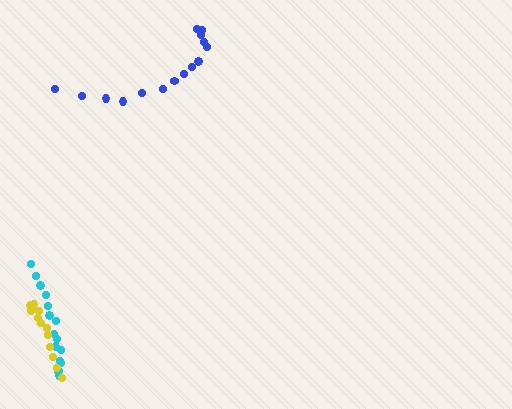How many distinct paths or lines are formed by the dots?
There are 3 distinct paths.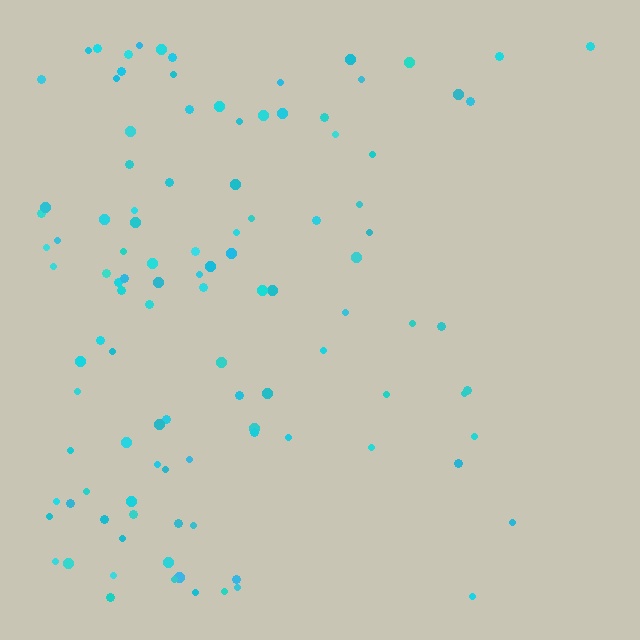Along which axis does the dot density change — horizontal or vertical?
Horizontal.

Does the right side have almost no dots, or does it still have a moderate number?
Still a moderate number, just noticeably fewer than the left.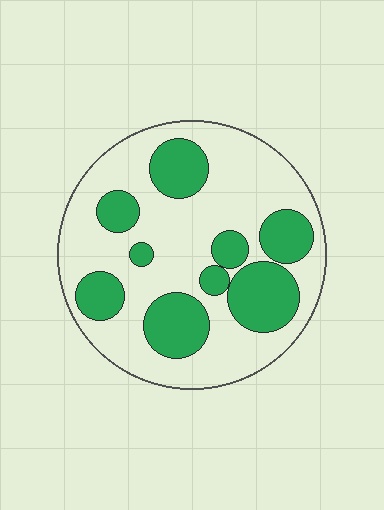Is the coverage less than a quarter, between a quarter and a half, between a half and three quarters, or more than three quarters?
Between a quarter and a half.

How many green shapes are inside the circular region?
9.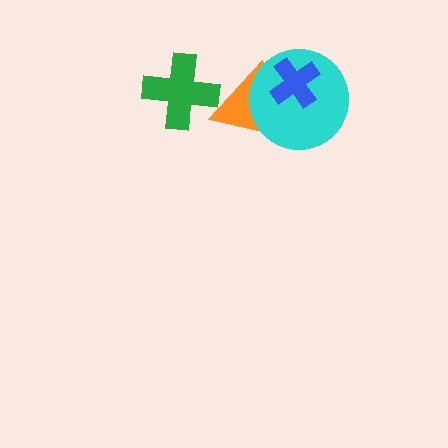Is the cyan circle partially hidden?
Yes, it is partially covered by another shape.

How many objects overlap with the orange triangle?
3 objects overlap with the orange triangle.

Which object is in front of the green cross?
The orange triangle is in front of the green cross.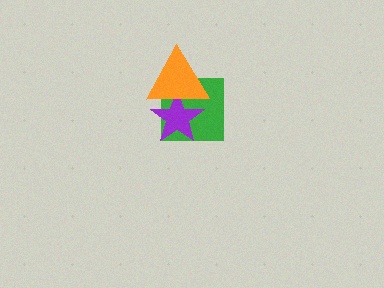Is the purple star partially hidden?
Yes, it is partially covered by another shape.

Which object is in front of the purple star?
The orange triangle is in front of the purple star.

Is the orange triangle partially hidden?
No, no other shape covers it.